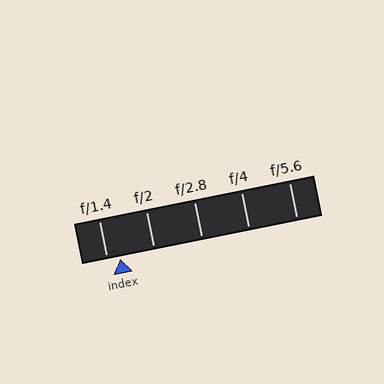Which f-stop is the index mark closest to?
The index mark is closest to f/1.4.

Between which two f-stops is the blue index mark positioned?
The index mark is between f/1.4 and f/2.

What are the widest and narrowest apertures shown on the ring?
The widest aperture shown is f/1.4 and the narrowest is f/5.6.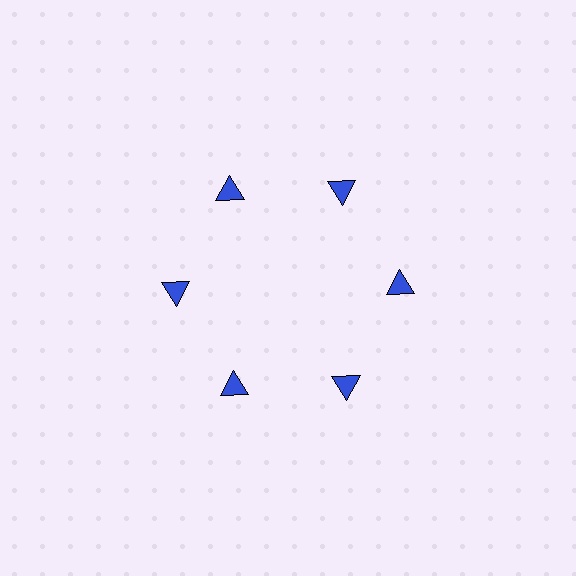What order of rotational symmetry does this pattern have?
This pattern has 6-fold rotational symmetry.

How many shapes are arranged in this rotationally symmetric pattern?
There are 6 shapes, arranged in 6 groups of 1.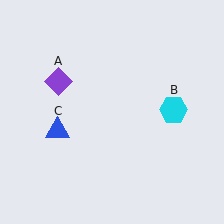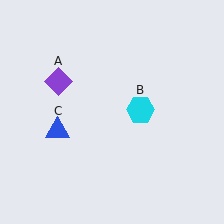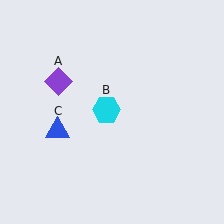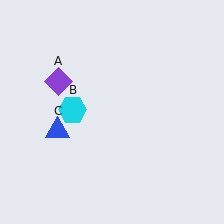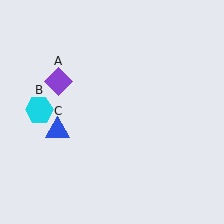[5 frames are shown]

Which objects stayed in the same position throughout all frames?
Purple diamond (object A) and blue triangle (object C) remained stationary.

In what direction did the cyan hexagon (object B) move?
The cyan hexagon (object B) moved left.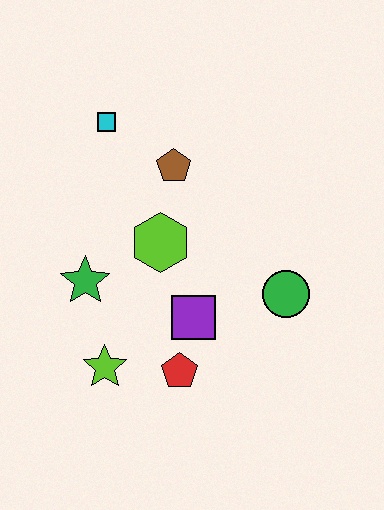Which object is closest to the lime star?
The red pentagon is closest to the lime star.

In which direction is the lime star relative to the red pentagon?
The lime star is to the left of the red pentagon.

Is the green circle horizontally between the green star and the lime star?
No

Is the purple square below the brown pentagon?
Yes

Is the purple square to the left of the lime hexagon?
No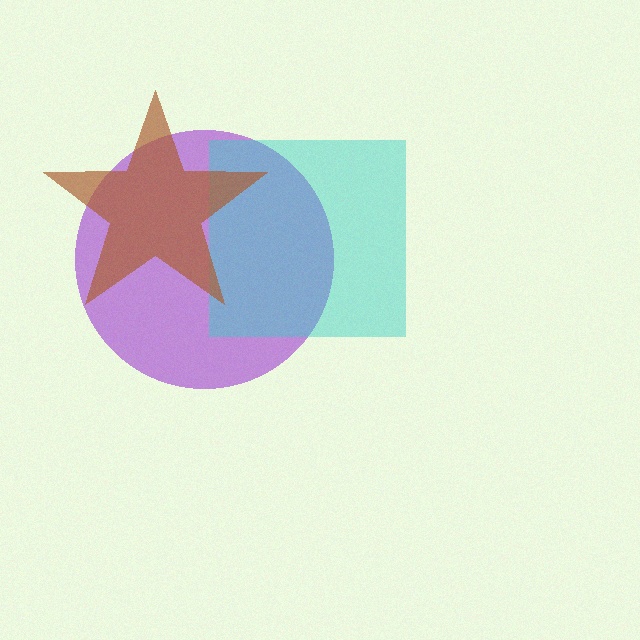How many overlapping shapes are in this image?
There are 3 overlapping shapes in the image.